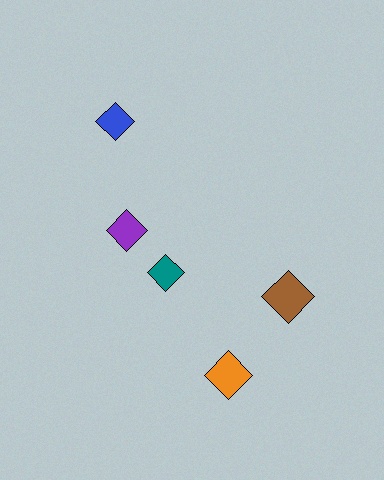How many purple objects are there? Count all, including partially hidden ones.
There is 1 purple object.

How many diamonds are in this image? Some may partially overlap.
There are 5 diamonds.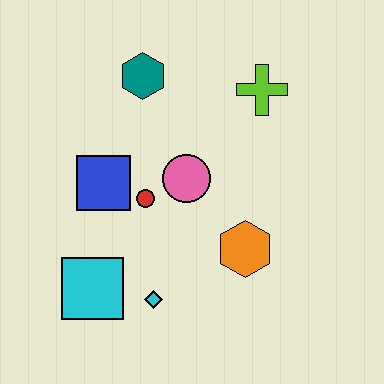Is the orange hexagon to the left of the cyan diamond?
No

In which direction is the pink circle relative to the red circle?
The pink circle is to the right of the red circle.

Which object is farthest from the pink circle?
The cyan square is farthest from the pink circle.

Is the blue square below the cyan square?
No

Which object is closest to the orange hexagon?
The pink circle is closest to the orange hexagon.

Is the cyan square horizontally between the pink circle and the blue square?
No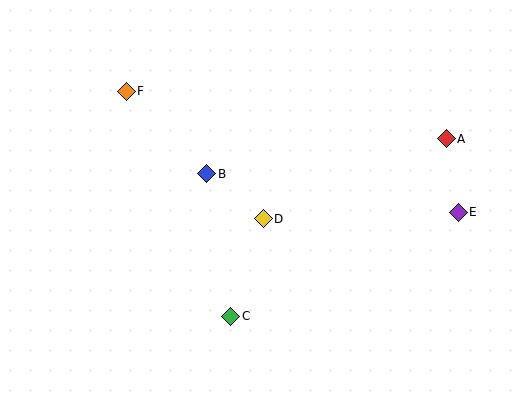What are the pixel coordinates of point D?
Point D is at (263, 219).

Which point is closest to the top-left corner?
Point F is closest to the top-left corner.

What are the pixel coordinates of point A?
Point A is at (446, 139).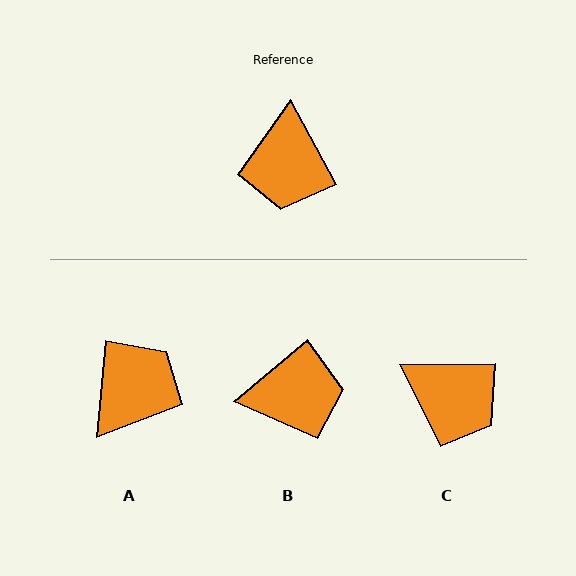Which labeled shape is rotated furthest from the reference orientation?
A, about 145 degrees away.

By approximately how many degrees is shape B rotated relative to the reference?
Approximately 101 degrees counter-clockwise.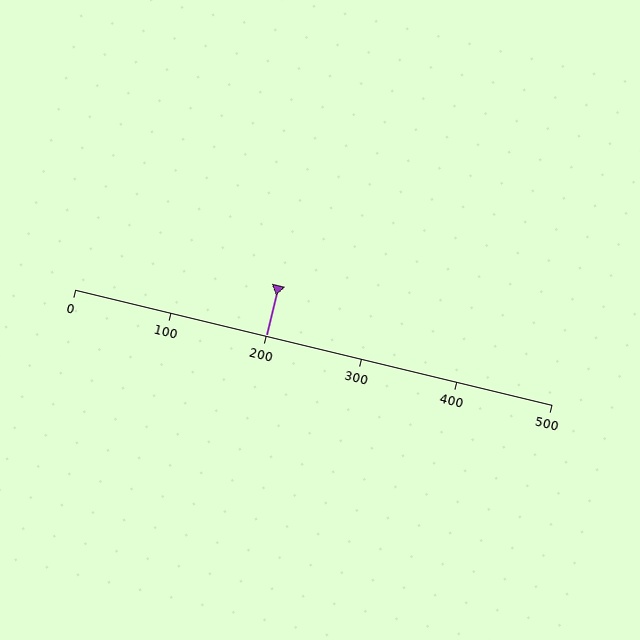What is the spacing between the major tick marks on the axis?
The major ticks are spaced 100 apart.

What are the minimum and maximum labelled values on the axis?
The axis runs from 0 to 500.